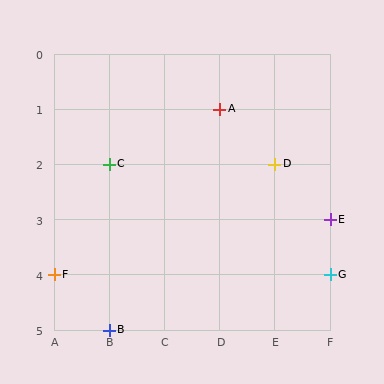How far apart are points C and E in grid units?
Points C and E are 4 columns and 1 row apart (about 4.1 grid units diagonally).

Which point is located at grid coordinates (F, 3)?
Point E is at (F, 3).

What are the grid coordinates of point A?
Point A is at grid coordinates (D, 1).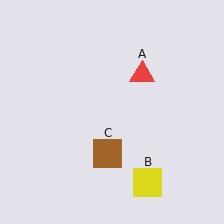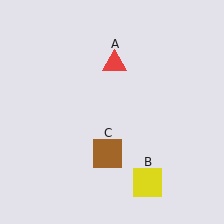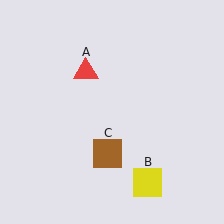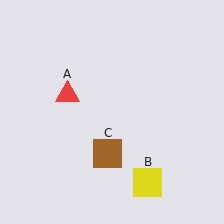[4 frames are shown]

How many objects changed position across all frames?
1 object changed position: red triangle (object A).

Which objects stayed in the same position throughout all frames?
Yellow square (object B) and brown square (object C) remained stationary.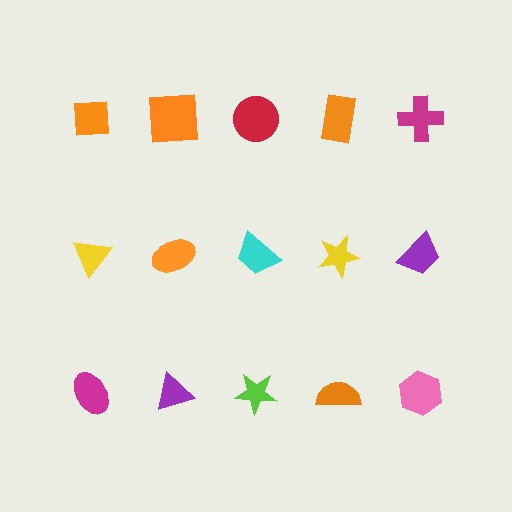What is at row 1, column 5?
A magenta cross.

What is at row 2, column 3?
A cyan trapezoid.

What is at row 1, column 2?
An orange square.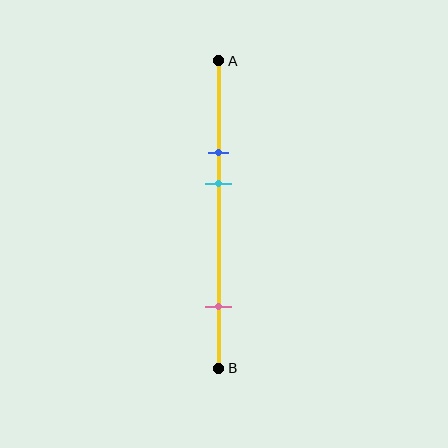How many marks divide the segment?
There are 3 marks dividing the segment.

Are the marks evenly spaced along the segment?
No, the marks are not evenly spaced.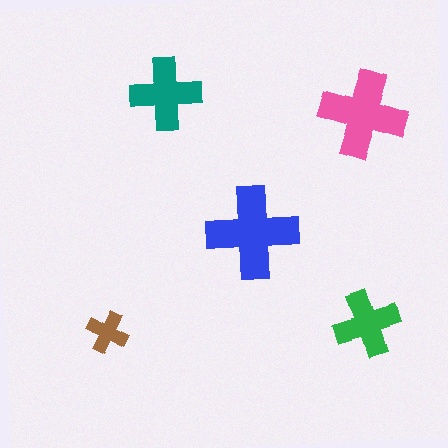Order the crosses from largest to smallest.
the blue one, the pink one, the teal one, the green one, the brown one.